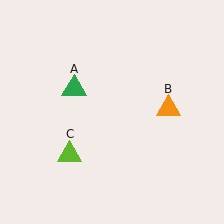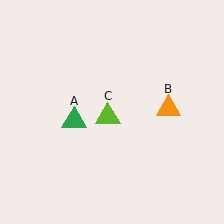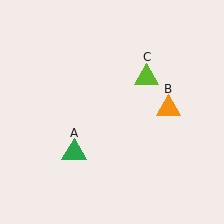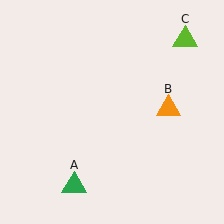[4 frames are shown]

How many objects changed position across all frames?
2 objects changed position: green triangle (object A), lime triangle (object C).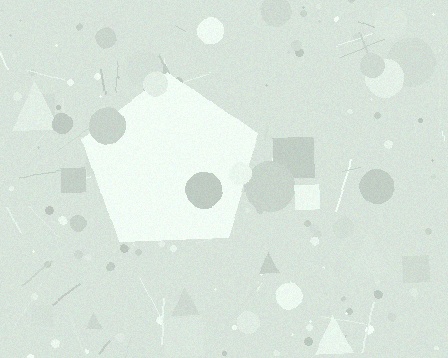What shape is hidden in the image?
A pentagon is hidden in the image.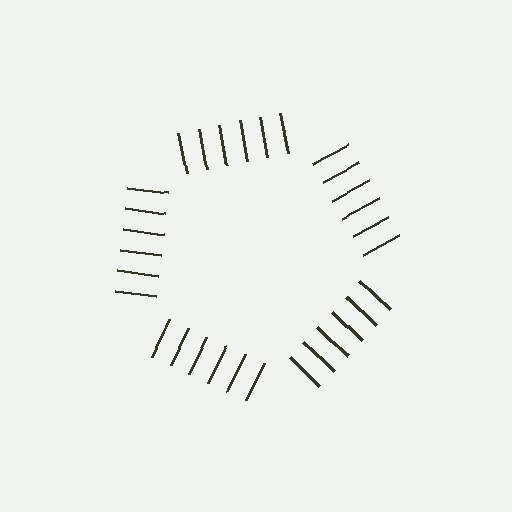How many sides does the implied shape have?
5 sides — the line-ends trace a pentagon.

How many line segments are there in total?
30 — 6 along each of the 5 edges.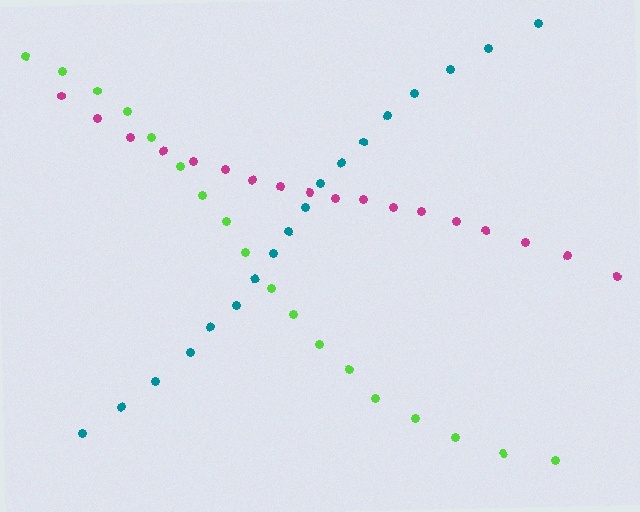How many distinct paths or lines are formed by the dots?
There are 3 distinct paths.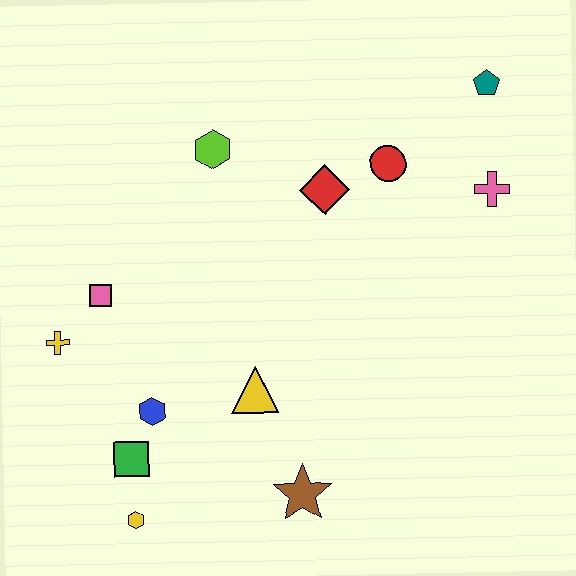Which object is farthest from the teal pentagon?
The yellow hexagon is farthest from the teal pentagon.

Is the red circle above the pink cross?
Yes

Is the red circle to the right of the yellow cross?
Yes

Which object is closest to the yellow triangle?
The blue hexagon is closest to the yellow triangle.